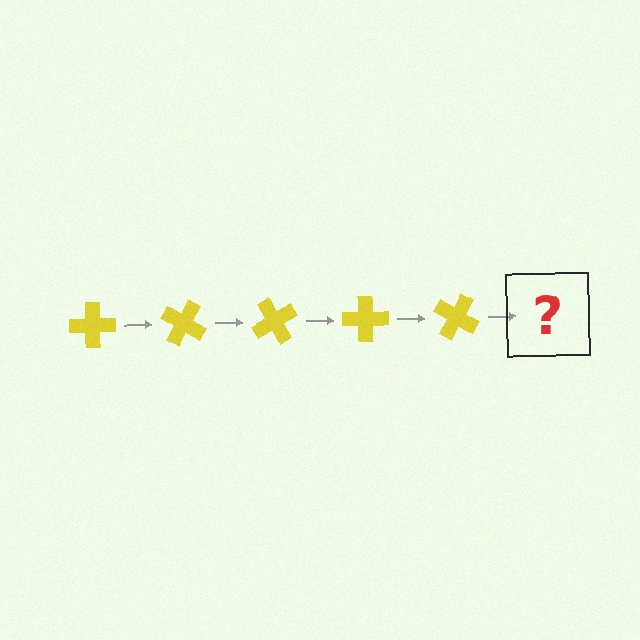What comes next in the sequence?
The next element should be a yellow cross rotated 150 degrees.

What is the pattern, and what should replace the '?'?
The pattern is that the cross rotates 30 degrees each step. The '?' should be a yellow cross rotated 150 degrees.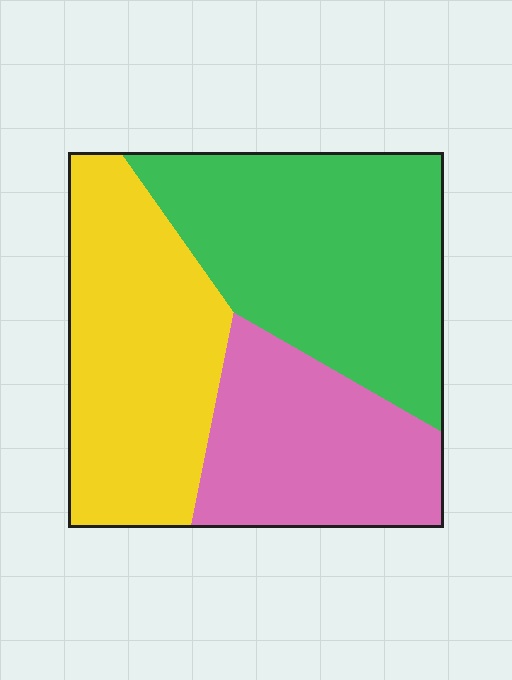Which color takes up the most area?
Green, at roughly 40%.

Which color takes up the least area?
Pink, at roughly 25%.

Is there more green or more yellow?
Green.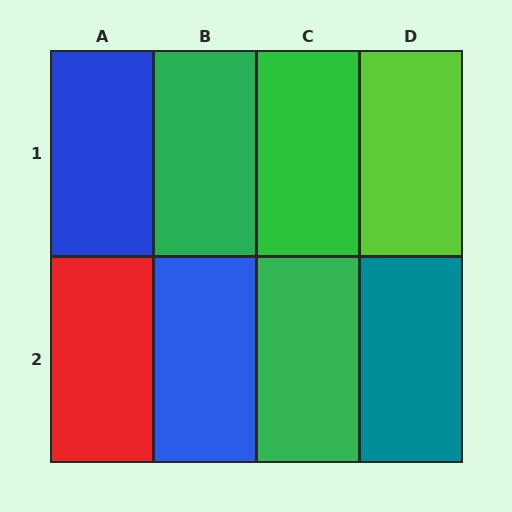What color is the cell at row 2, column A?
Red.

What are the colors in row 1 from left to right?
Blue, green, green, lime.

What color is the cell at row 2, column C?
Green.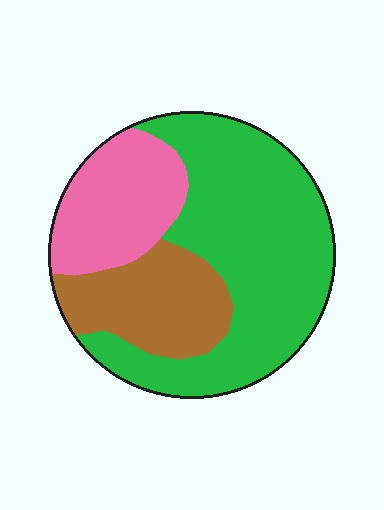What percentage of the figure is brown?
Brown takes up less than a quarter of the figure.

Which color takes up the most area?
Green, at roughly 55%.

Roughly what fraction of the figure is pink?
Pink takes up about one fifth (1/5) of the figure.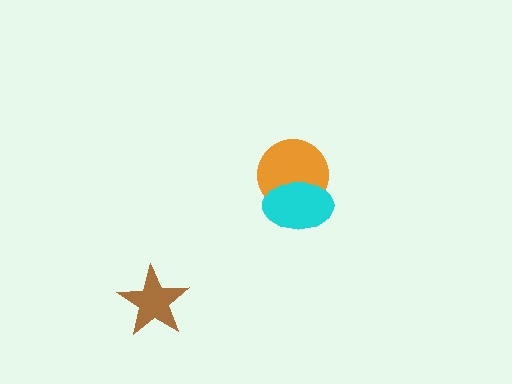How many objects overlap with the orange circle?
1 object overlaps with the orange circle.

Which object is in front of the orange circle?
The cyan ellipse is in front of the orange circle.